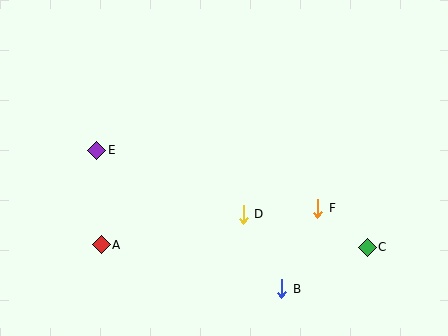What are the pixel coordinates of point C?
Point C is at (367, 247).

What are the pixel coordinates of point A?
Point A is at (101, 245).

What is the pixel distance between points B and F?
The distance between B and F is 88 pixels.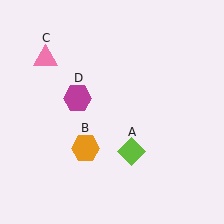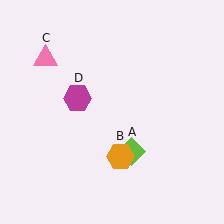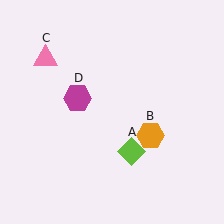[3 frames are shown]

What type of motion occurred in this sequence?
The orange hexagon (object B) rotated counterclockwise around the center of the scene.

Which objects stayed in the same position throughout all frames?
Lime diamond (object A) and pink triangle (object C) and magenta hexagon (object D) remained stationary.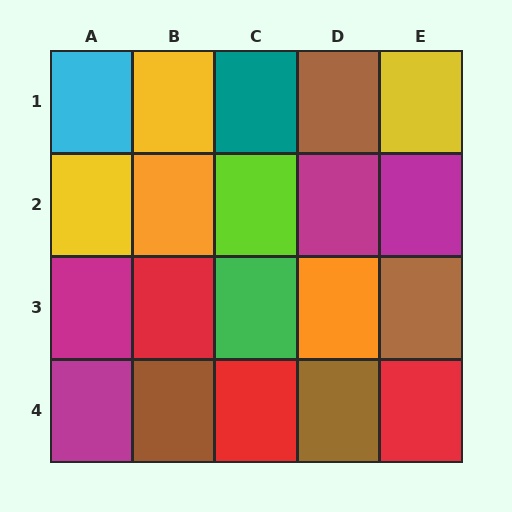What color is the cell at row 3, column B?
Red.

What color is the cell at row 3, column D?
Orange.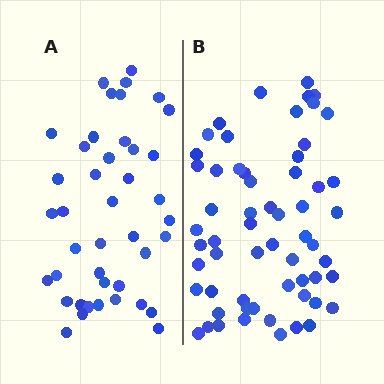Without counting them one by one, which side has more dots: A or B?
Region B (the right region) has more dots.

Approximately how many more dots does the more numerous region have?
Region B has approximately 20 more dots than region A.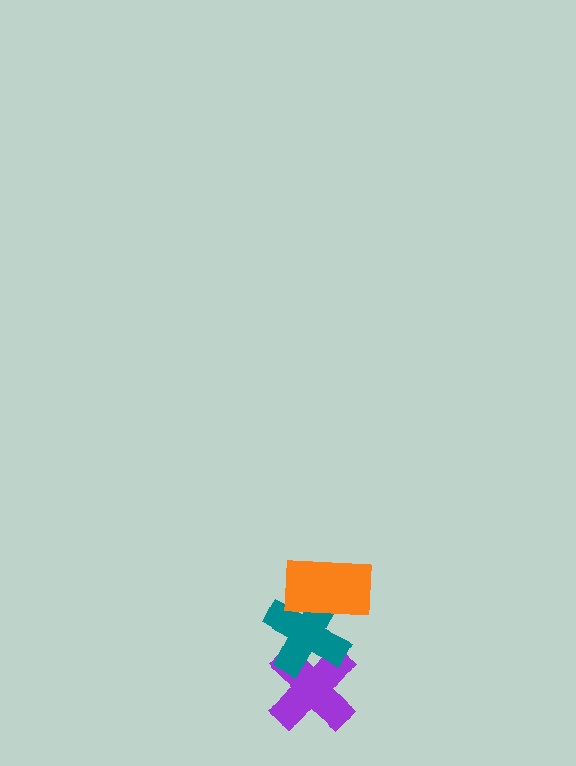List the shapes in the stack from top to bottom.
From top to bottom: the orange rectangle, the teal cross, the purple cross.